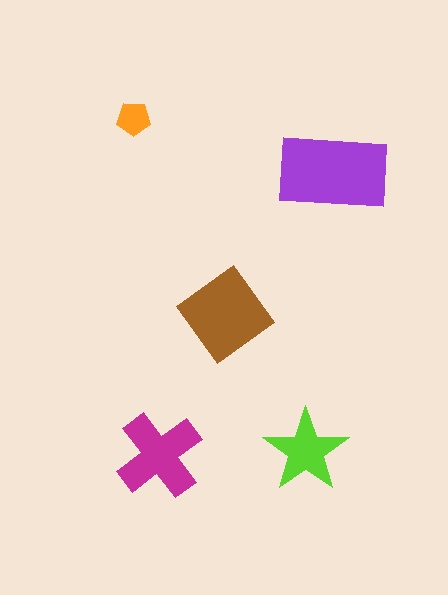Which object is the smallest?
The orange pentagon.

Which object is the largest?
The purple rectangle.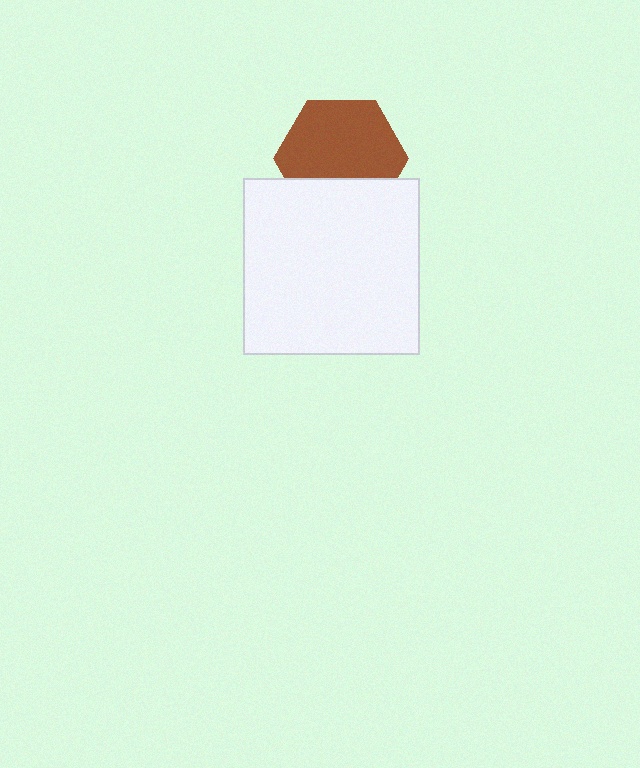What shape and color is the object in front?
The object in front is a white square.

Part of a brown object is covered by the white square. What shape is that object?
It is a hexagon.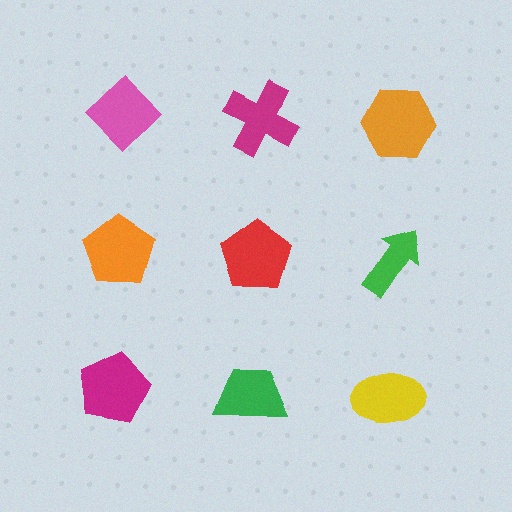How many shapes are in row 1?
3 shapes.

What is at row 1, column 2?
A magenta cross.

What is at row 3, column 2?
A green trapezoid.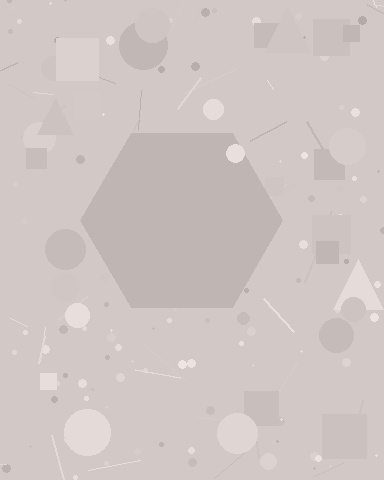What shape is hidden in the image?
A hexagon is hidden in the image.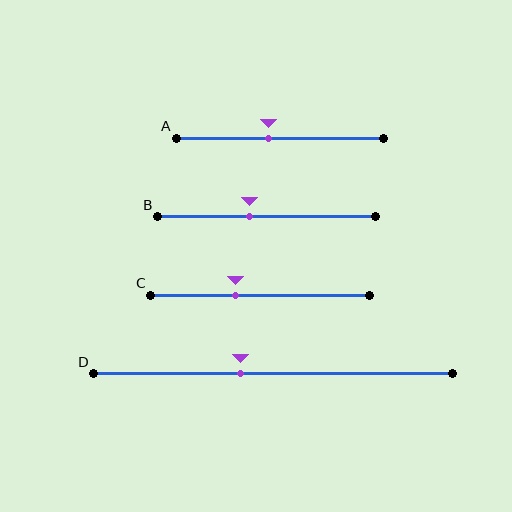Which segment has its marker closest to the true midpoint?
Segment A has its marker closest to the true midpoint.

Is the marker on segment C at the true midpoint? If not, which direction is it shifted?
No, the marker on segment C is shifted to the left by about 11% of the segment length.